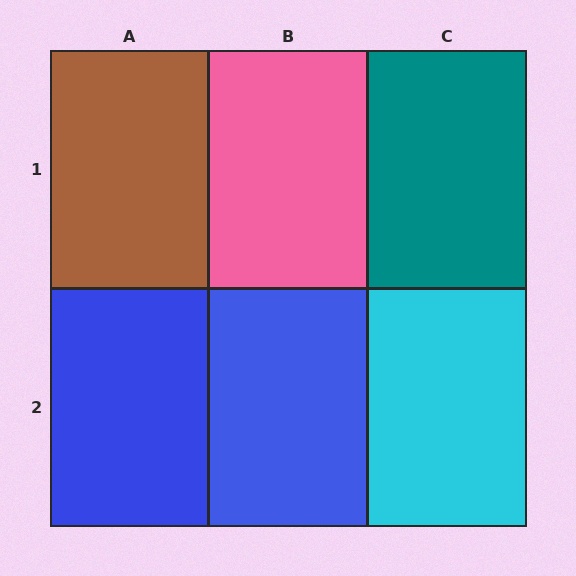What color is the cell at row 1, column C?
Teal.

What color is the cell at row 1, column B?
Pink.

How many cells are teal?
1 cell is teal.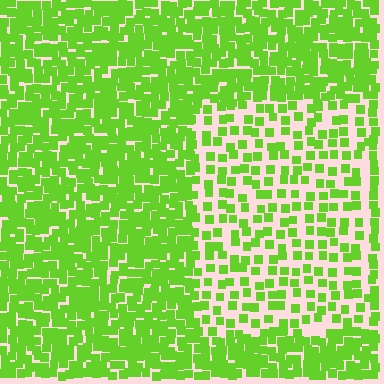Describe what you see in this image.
The image contains small lime elements arranged at two different densities. A rectangle-shaped region is visible where the elements are less densely packed than the surrounding area.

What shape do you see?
I see a rectangle.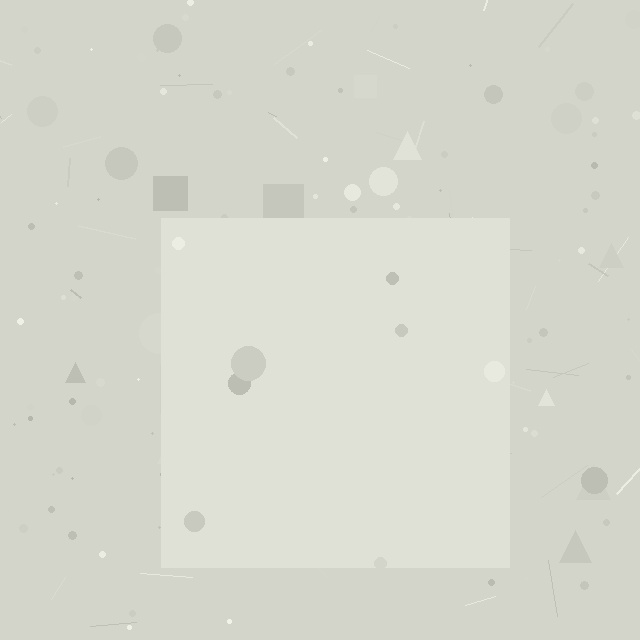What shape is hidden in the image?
A square is hidden in the image.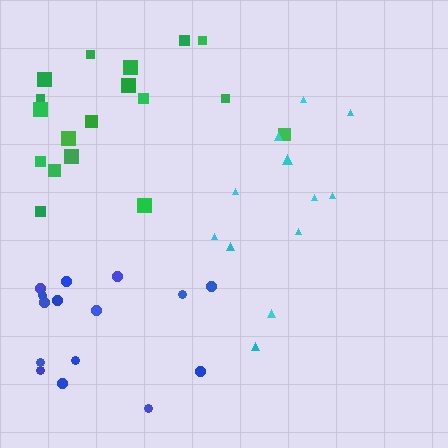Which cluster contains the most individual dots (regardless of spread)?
Green (18).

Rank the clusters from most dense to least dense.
blue, cyan, green.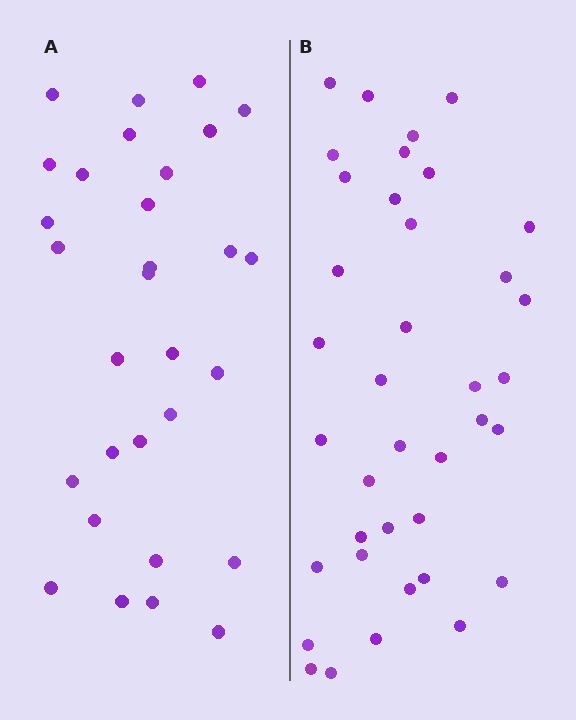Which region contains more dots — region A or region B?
Region B (the right region) has more dots.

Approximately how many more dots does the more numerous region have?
Region B has roughly 8 or so more dots than region A.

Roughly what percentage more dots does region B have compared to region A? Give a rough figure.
About 25% more.